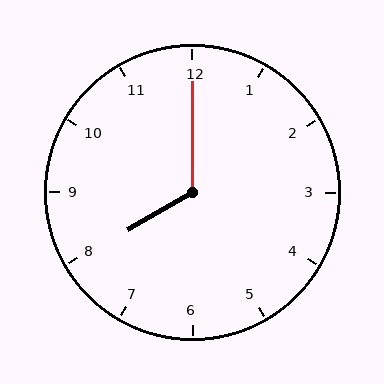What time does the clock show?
8:00.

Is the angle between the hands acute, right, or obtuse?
It is obtuse.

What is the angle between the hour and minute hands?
Approximately 120 degrees.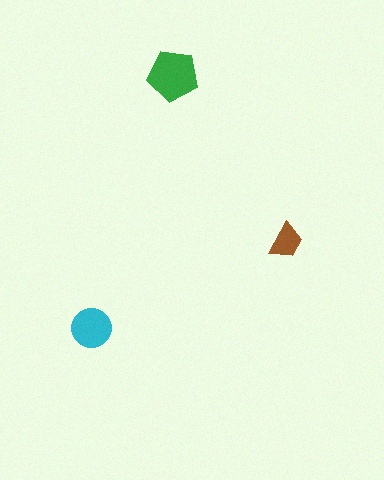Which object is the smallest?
The brown trapezoid.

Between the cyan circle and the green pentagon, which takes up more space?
The green pentagon.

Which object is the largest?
The green pentagon.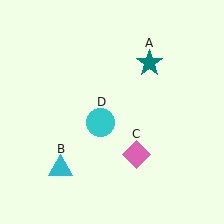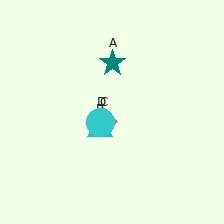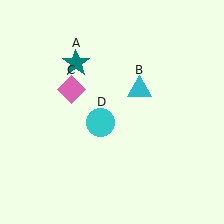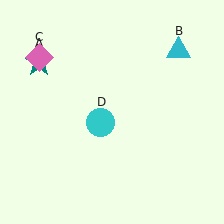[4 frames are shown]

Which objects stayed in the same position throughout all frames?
Cyan circle (object D) remained stationary.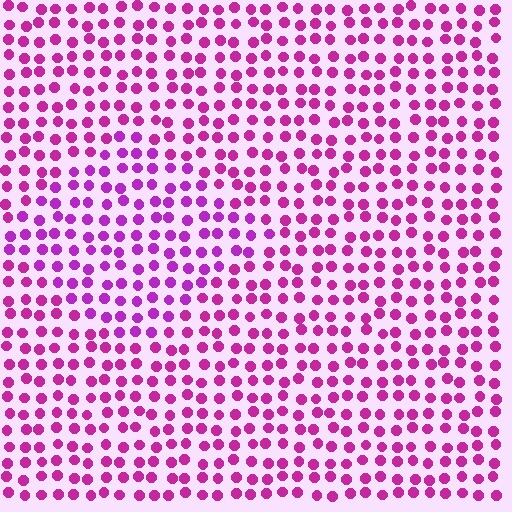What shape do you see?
I see a diamond.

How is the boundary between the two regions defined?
The boundary is defined purely by a slight shift in hue (about 21 degrees). Spacing, size, and orientation are identical on both sides.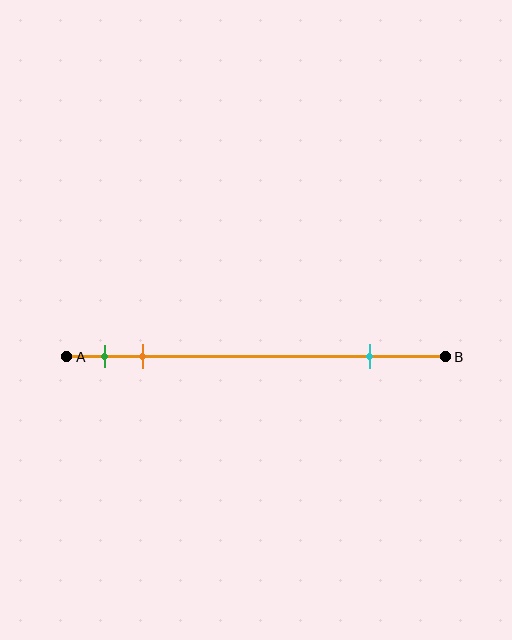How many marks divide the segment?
There are 3 marks dividing the segment.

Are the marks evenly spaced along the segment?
No, the marks are not evenly spaced.